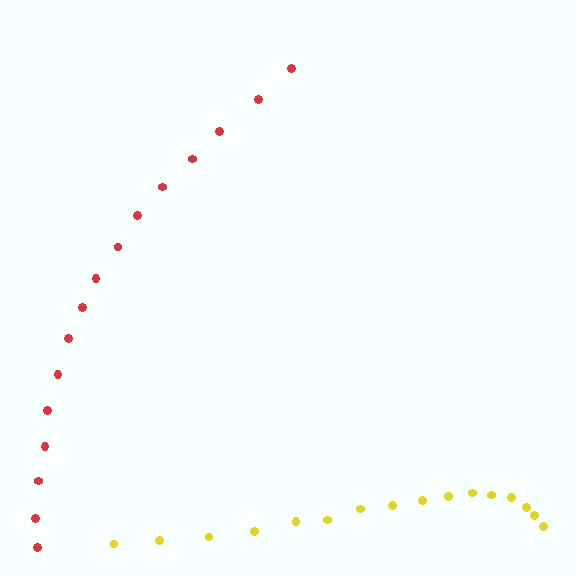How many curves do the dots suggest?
There are 2 distinct paths.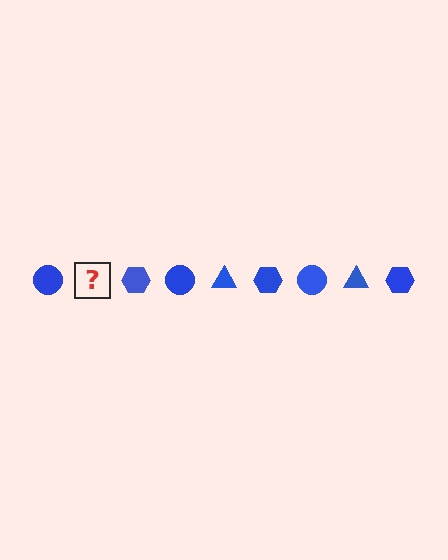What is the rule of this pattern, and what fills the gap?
The rule is that the pattern cycles through circle, triangle, hexagon shapes in blue. The gap should be filled with a blue triangle.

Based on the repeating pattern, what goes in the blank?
The blank should be a blue triangle.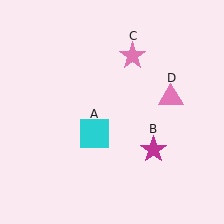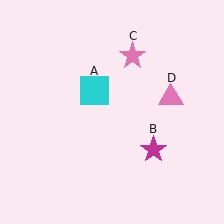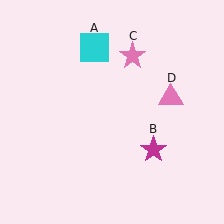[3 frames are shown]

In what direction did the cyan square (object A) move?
The cyan square (object A) moved up.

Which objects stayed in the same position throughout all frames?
Magenta star (object B) and pink star (object C) and pink triangle (object D) remained stationary.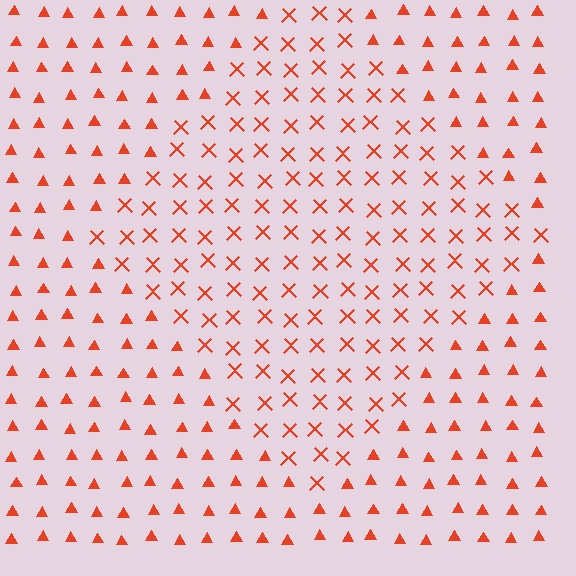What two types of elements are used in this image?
The image uses X marks inside the diamond region and triangles outside it.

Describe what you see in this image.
The image is filled with small red elements arranged in a uniform grid. A diamond-shaped region contains X marks, while the surrounding area contains triangles. The boundary is defined purely by the change in element shape.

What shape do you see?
I see a diamond.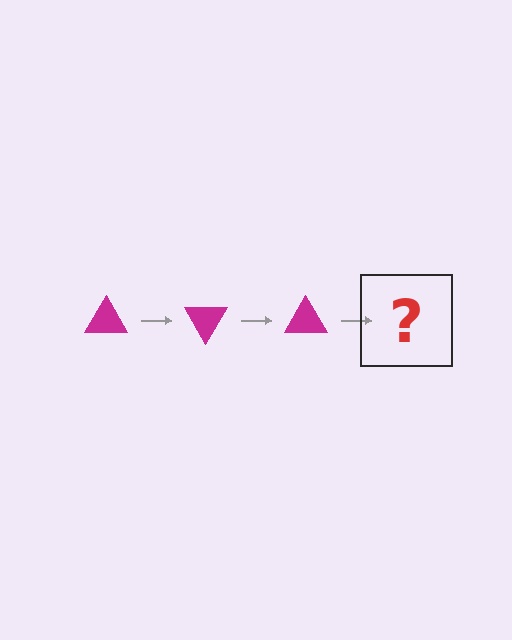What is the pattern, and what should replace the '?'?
The pattern is that the triangle rotates 60 degrees each step. The '?' should be a magenta triangle rotated 180 degrees.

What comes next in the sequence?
The next element should be a magenta triangle rotated 180 degrees.